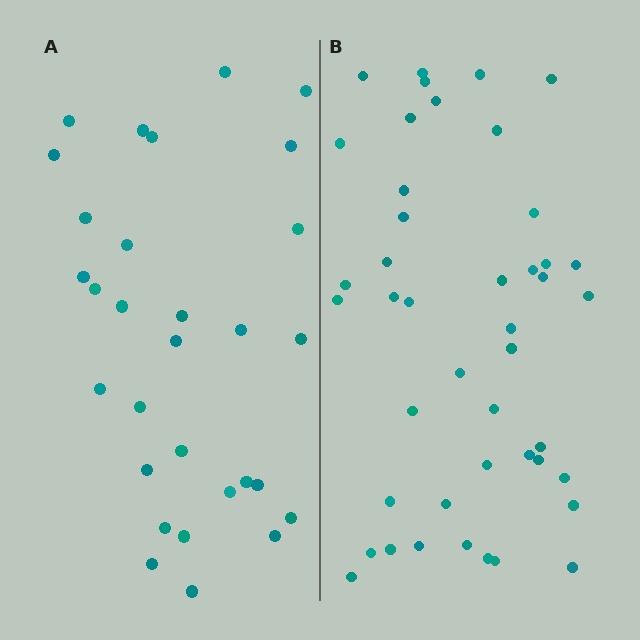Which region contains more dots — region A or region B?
Region B (the right region) has more dots.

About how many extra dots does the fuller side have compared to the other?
Region B has approximately 15 more dots than region A.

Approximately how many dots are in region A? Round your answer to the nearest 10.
About 30 dots.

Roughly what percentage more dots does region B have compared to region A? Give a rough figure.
About 45% more.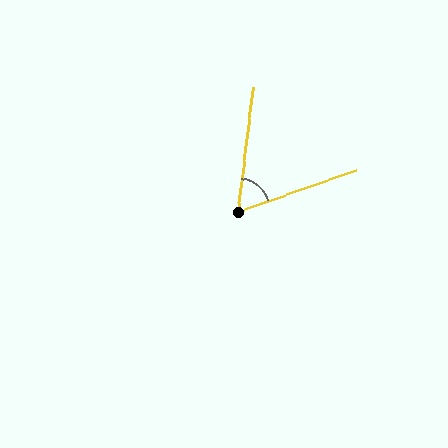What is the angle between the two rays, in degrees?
Approximately 63 degrees.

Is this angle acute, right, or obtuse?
It is acute.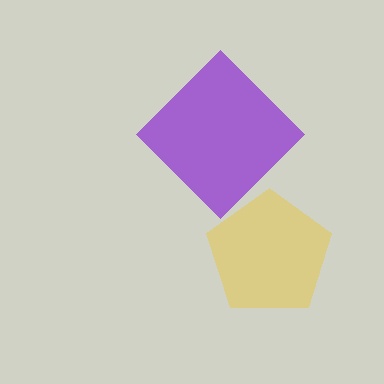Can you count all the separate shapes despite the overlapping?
Yes, there are 2 separate shapes.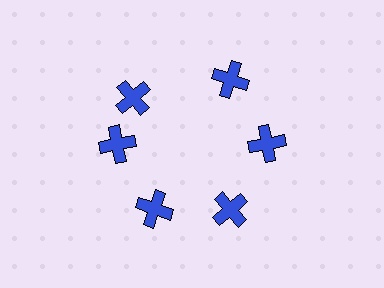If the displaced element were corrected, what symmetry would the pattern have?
It would have 6-fold rotational symmetry — the pattern would map onto itself every 60 degrees.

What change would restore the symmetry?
The symmetry would be restored by rotating it back into even spacing with its neighbors so that all 6 crosses sit at equal angles and equal distance from the center.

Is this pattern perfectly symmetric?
No. The 6 blue crosses are arranged in a ring, but one element near the 11 o'clock position is rotated out of alignment along the ring, breaking the 6-fold rotational symmetry.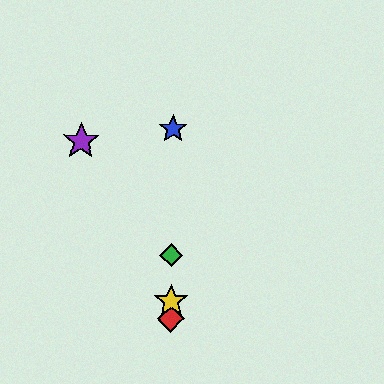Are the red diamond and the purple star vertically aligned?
No, the red diamond is at x≈171 and the purple star is at x≈81.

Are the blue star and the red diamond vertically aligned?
Yes, both are at x≈173.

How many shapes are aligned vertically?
4 shapes (the red diamond, the blue star, the green diamond, the yellow star) are aligned vertically.